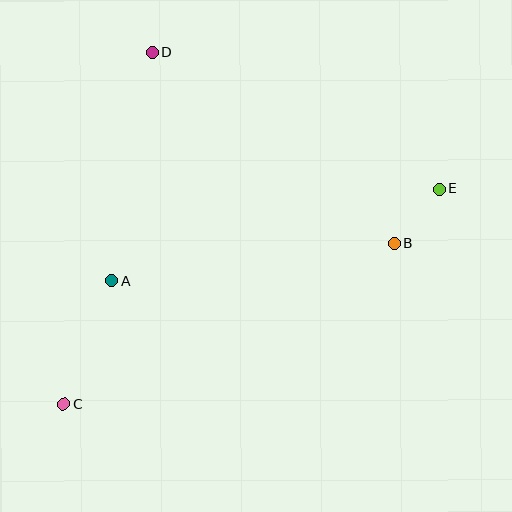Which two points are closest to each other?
Points B and E are closest to each other.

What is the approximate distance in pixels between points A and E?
The distance between A and E is approximately 340 pixels.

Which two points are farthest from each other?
Points C and E are farthest from each other.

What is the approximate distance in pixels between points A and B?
The distance between A and B is approximately 285 pixels.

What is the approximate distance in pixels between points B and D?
The distance between B and D is approximately 307 pixels.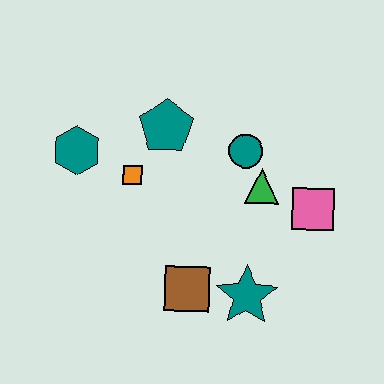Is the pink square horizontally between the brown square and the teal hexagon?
No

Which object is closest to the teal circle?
The green triangle is closest to the teal circle.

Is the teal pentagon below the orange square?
No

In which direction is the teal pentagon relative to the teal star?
The teal pentagon is above the teal star.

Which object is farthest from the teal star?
The teal hexagon is farthest from the teal star.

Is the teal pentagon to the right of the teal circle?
No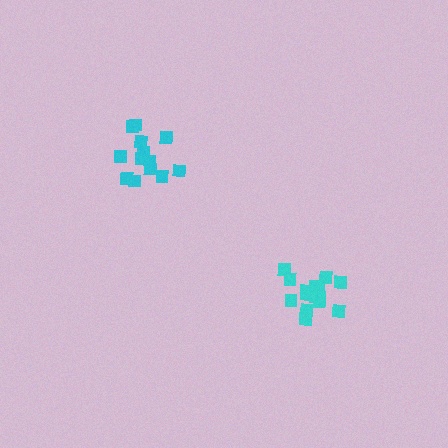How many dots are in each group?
Group 1: 15 dots, Group 2: 13 dots (28 total).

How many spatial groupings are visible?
There are 2 spatial groupings.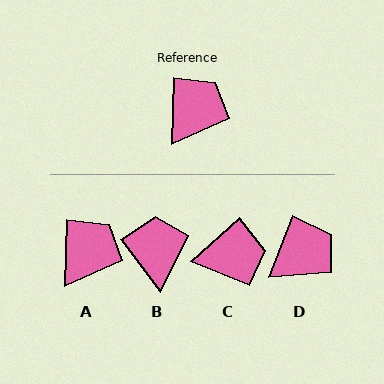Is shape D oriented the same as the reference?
No, it is off by about 20 degrees.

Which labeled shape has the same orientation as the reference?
A.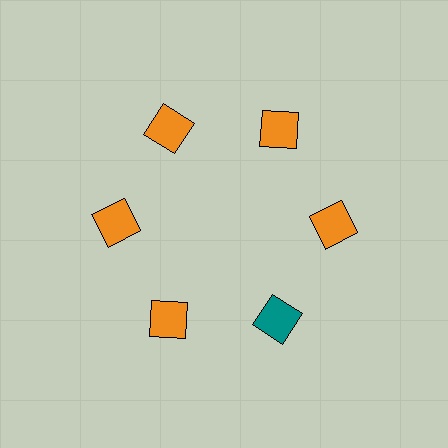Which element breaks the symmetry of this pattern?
The teal square at roughly the 5 o'clock position breaks the symmetry. All other shapes are orange squares.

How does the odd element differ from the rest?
It has a different color: teal instead of orange.